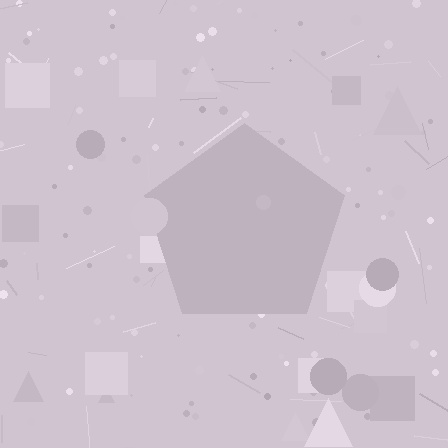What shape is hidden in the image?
A pentagon is hidden in the image.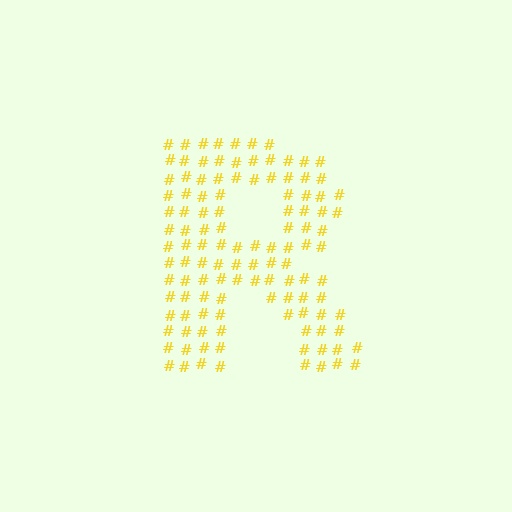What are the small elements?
The small elements are hash symbols.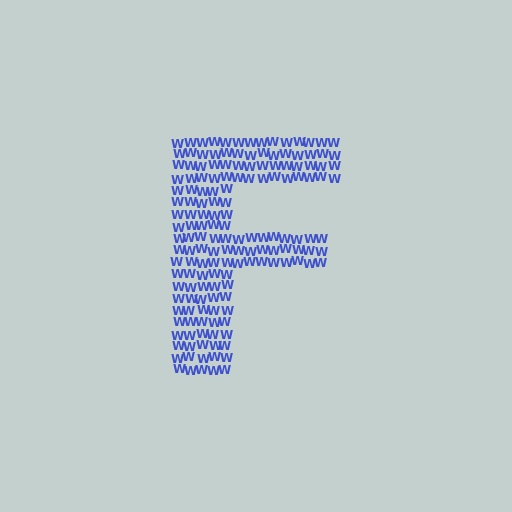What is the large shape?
The large shape is the letter F.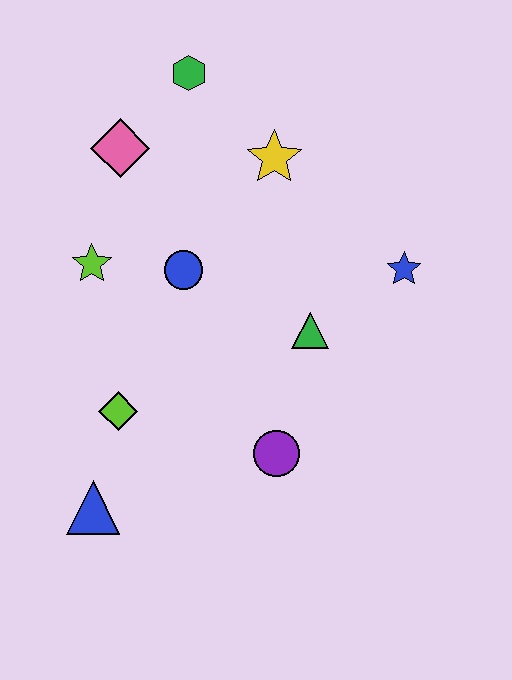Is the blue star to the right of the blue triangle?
Yes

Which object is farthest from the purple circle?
The green hexagon is farthest from the purple circle.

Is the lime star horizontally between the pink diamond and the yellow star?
No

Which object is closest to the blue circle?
The lime star is closest to the blue circle.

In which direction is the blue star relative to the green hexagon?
The blue star is to the right of the green hexagon.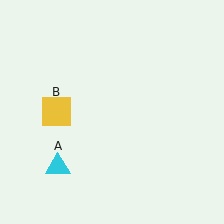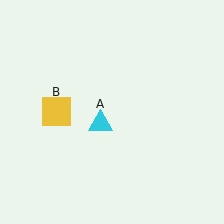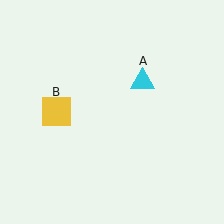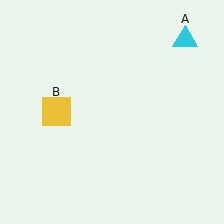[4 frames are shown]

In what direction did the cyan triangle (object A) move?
The cyan triangle (object A) moved up and to the right.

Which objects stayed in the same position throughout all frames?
Yellow square (object B) remained stationary.